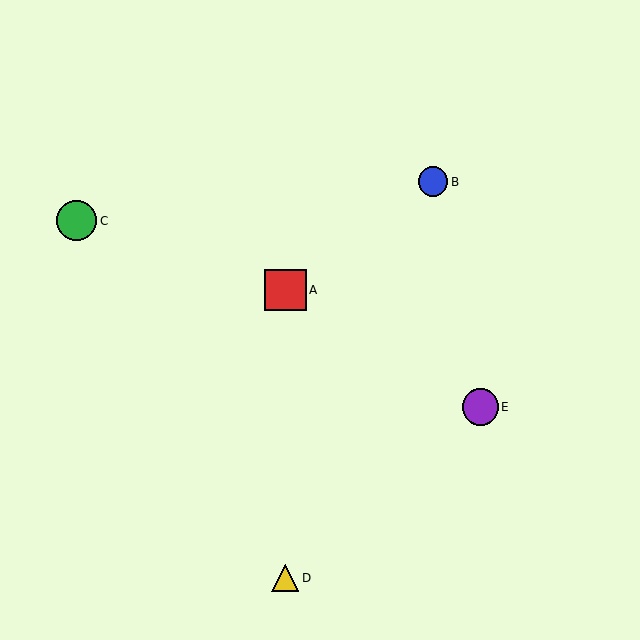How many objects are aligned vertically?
2 objects (A, D) are aligned vertically.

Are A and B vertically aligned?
No, A is at x≈285 and B is at x≈433.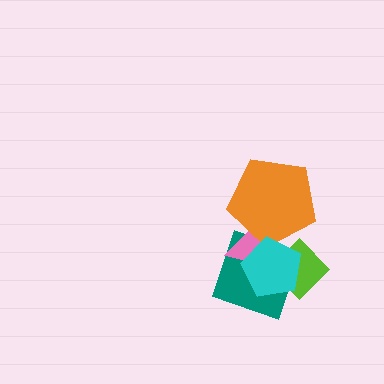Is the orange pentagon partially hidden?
Yes, it is partially covered by another shape.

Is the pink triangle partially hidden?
Yes, it is partially covered by another shape.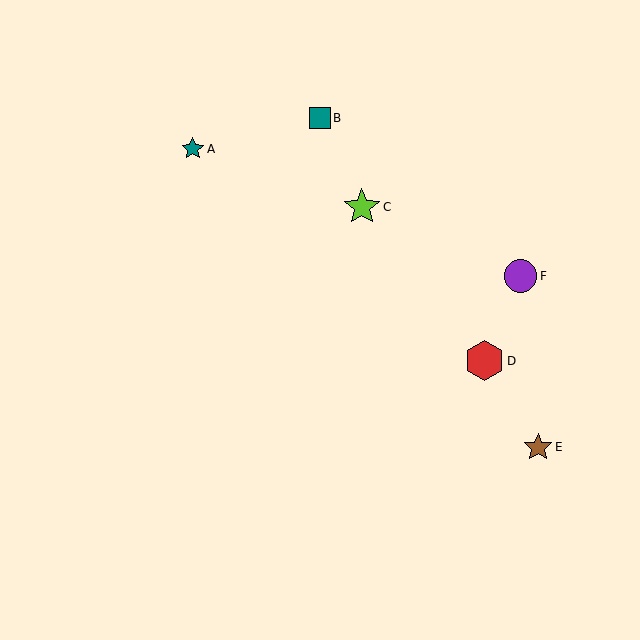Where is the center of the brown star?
The center of the brown star is at (538, 447).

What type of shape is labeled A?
Shape A is a teal star.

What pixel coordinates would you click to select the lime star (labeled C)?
Click at (362, 207) to select the lime star C.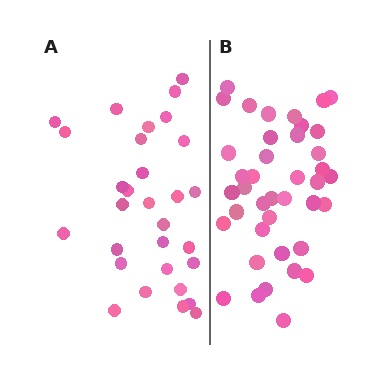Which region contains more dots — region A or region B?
Region B (the right region) has more dots.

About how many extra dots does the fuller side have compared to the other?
Region B has roughly 10 or so more dots than region A.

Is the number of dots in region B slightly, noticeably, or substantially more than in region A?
Region B has noticeably more, but not dramatically so. The ratio is roughly 1.3 to 1.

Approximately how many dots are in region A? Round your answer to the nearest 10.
About 30 dots.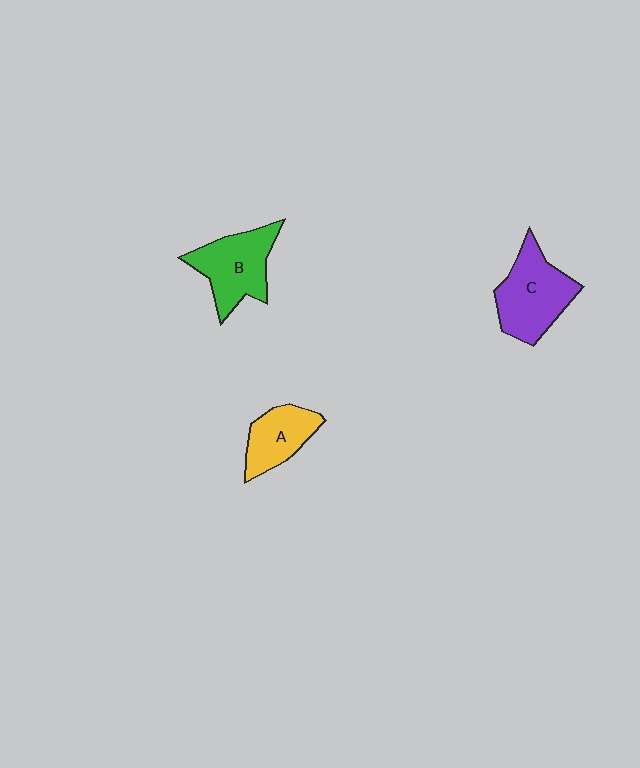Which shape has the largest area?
Shape C (purple).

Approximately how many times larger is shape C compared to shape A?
Approximately 1.5 times.